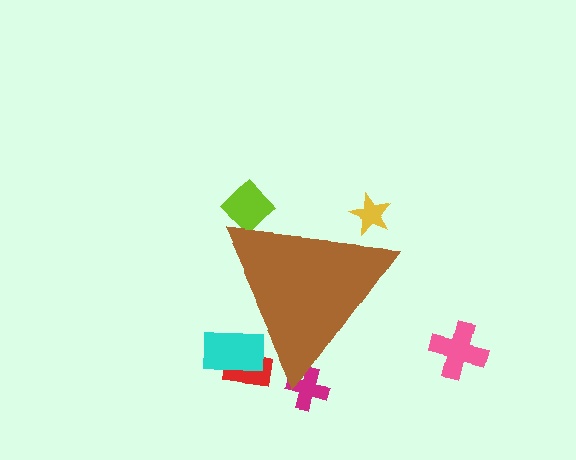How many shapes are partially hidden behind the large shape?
5 shapes are partially hidden.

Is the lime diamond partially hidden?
Yes, the lime diamond is partially hidden behind the brown triangle.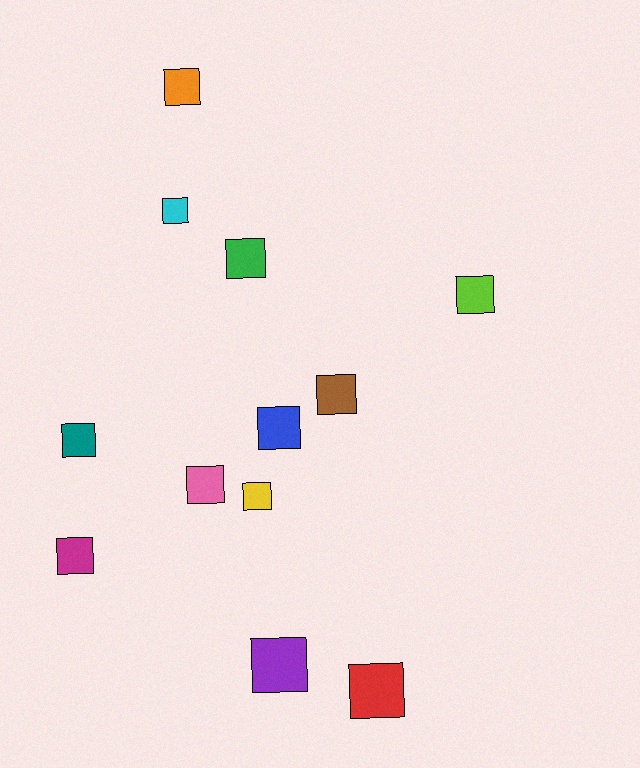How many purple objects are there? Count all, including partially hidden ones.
There is 1 purple object.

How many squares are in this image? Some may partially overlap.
There are 12 squares.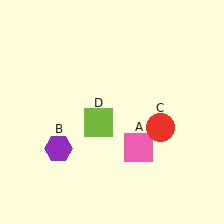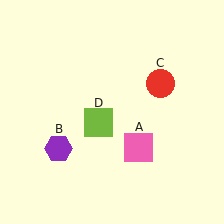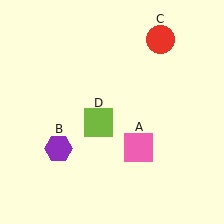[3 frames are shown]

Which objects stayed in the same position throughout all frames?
Pink square (object A) and purple hexagon (object B) and lime square (object D) remained stationary.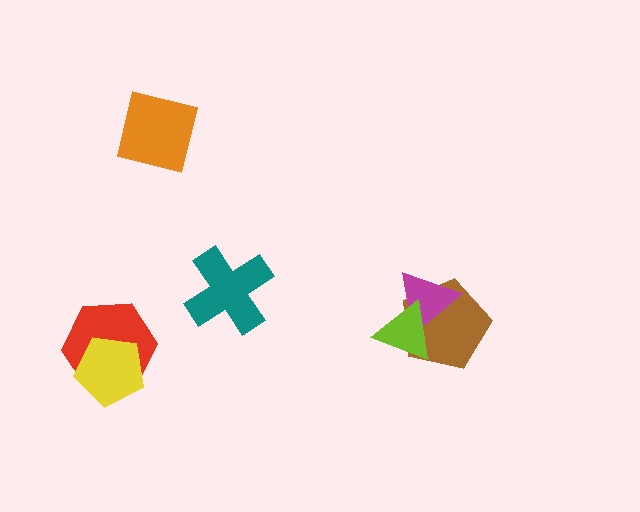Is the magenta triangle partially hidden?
Yes, it is partially covered by another shape.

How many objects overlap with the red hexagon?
1 object overlaps with the red hexagon.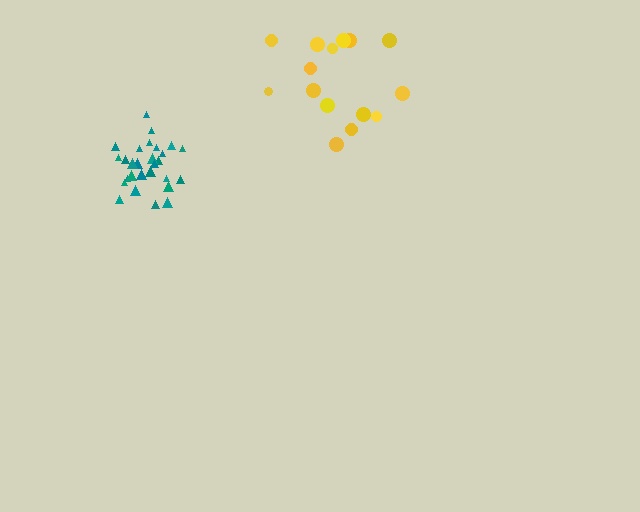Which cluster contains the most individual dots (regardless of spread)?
Teal (28).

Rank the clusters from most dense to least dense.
teal, yellow.